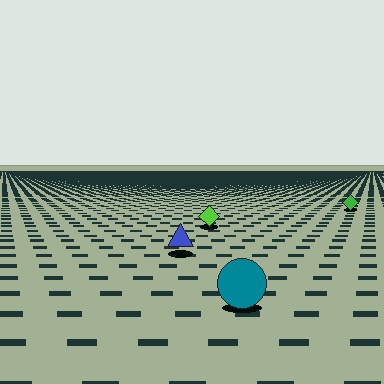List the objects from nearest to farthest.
From nearest to farthest: the teal circle, the blue triangle, the lime diamond, the green diamond.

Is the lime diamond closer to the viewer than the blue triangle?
No. The blue triangle is closer — you can tell from the texture gradient: the ground texture is coarser near it.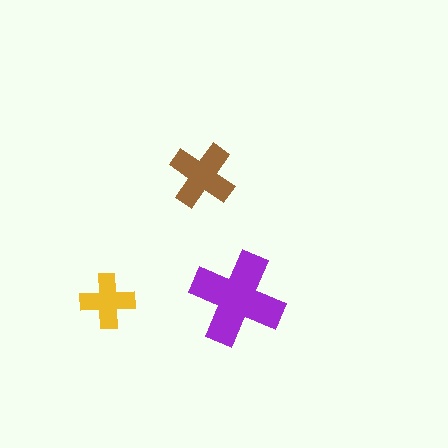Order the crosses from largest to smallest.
the purple one, the brown one, the yellow one.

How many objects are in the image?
There are 3 objects in the image.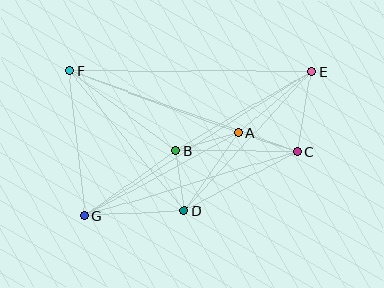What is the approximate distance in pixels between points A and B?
The distance between A and B is approximately 65 pixels.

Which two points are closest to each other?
Points B and D are closest to each other.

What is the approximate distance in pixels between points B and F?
The distance between B and F is approximately 133 pixels.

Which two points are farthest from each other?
Points E and G are farthest from each other.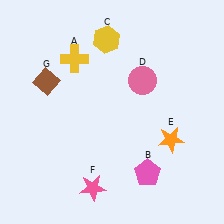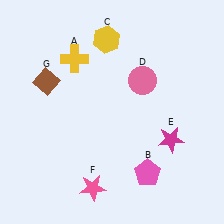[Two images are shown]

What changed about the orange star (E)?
In Image 1, E is orange. In Image 2, it changed to magenta.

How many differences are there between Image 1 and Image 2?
There is 1 difference between the two images.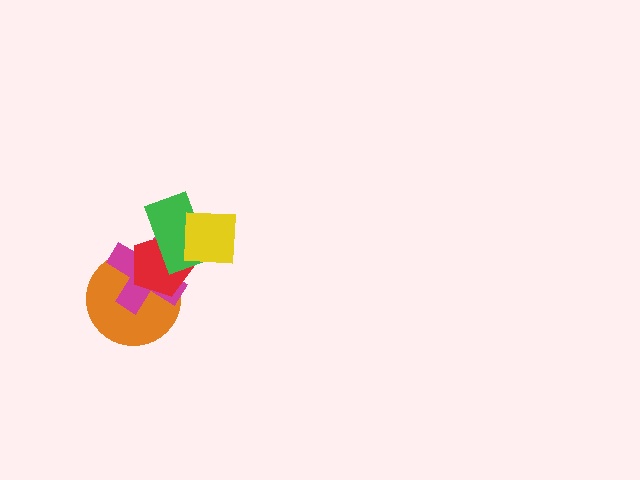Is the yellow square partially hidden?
No, no other shape covers it.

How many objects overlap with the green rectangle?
3 objects overlap with the green rectangle.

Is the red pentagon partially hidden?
Yes, it is partially covered by another shape.